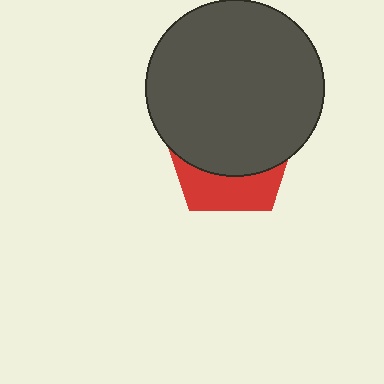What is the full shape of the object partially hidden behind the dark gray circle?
The partially hidden object is a red pentagon.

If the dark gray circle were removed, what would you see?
You would see the complete red pentagon.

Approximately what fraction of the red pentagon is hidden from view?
Roughly 67% of the red pentagon is hidden behind the dark gray circle.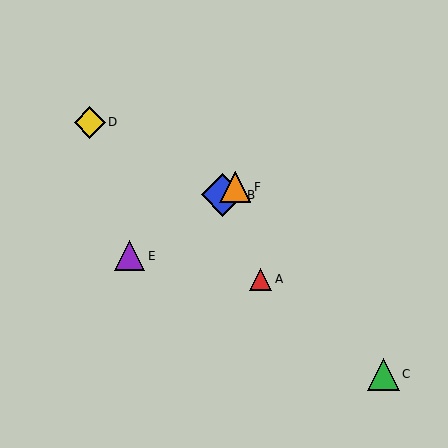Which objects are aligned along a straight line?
Objects B, E, F are aligned along a straight line.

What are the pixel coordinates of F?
Object F is at (235, 187).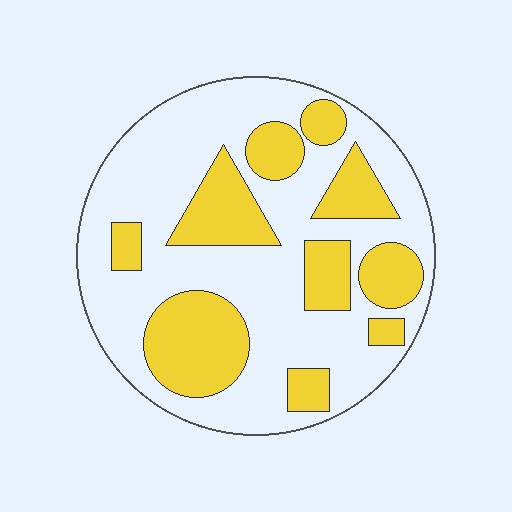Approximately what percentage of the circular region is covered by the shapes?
Approximately 35%.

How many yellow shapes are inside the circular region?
10.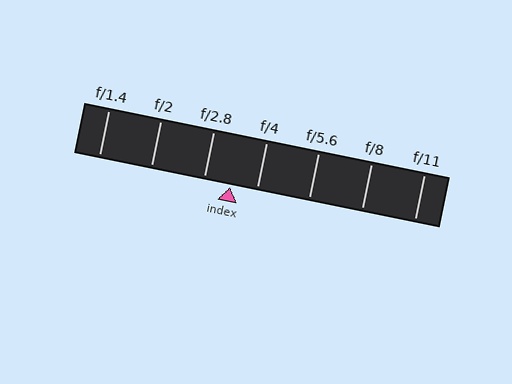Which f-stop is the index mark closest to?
The index mark is closest to f/4.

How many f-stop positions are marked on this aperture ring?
There are 7 f-stop positions marked.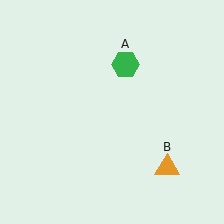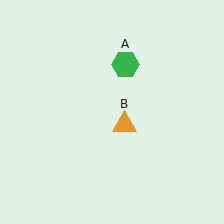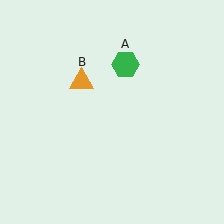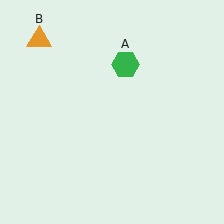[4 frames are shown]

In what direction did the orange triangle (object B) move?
The orange triangle (object B) moved up and to the left.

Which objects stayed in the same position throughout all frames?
Green hexagon (object A) remained stationary.